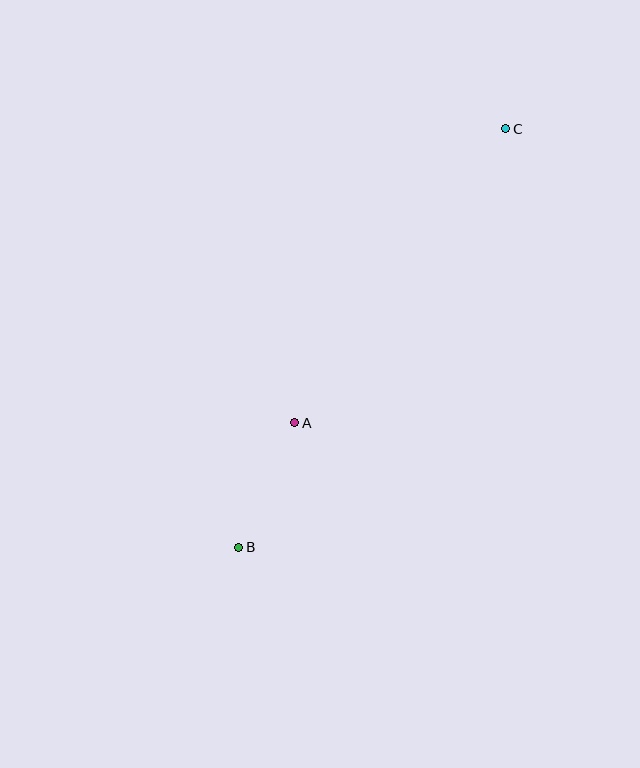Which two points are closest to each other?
Points A and B are closest to each other.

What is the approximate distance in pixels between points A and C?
The distance between A and C is approximately 362 pixels.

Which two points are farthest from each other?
Points B and C are farthest from each other.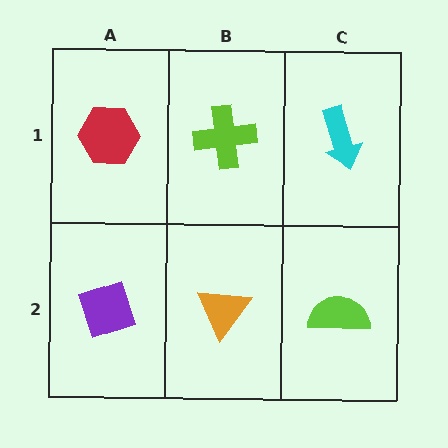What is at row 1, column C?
A cyan arrow.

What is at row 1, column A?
A red hexagon.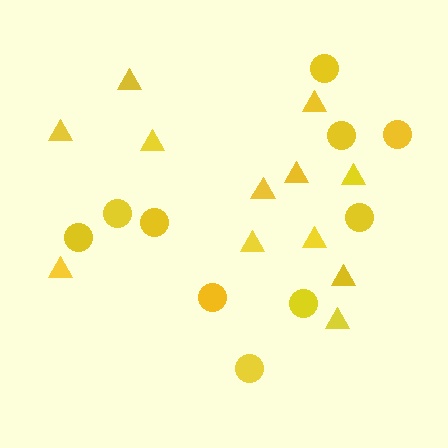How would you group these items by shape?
There are 2 groups: one group of circles (10) and one group of triangles (12).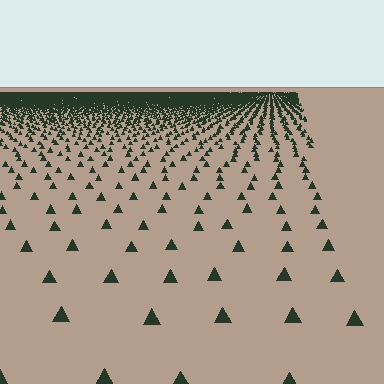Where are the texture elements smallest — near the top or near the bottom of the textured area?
Near the top.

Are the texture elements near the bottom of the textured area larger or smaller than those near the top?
Larger. Near the bottom, elements are closer to the viewer and appear at a bigger on-screen size.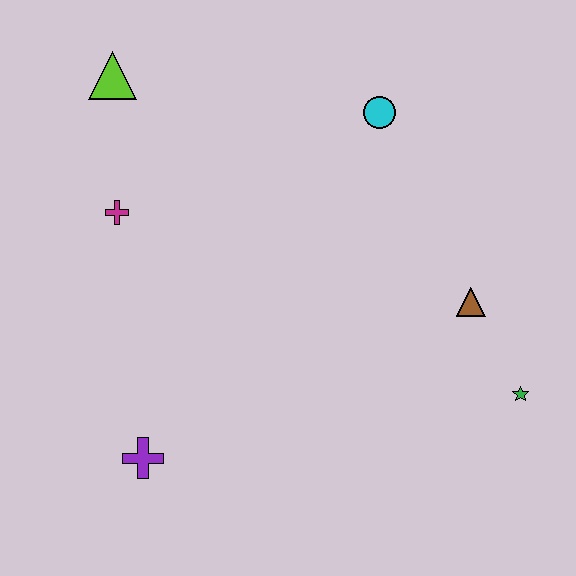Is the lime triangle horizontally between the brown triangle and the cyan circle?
No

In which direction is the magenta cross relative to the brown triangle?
The magenta cross is to the left of the brown triangle.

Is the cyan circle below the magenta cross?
No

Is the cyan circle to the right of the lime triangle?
Yes